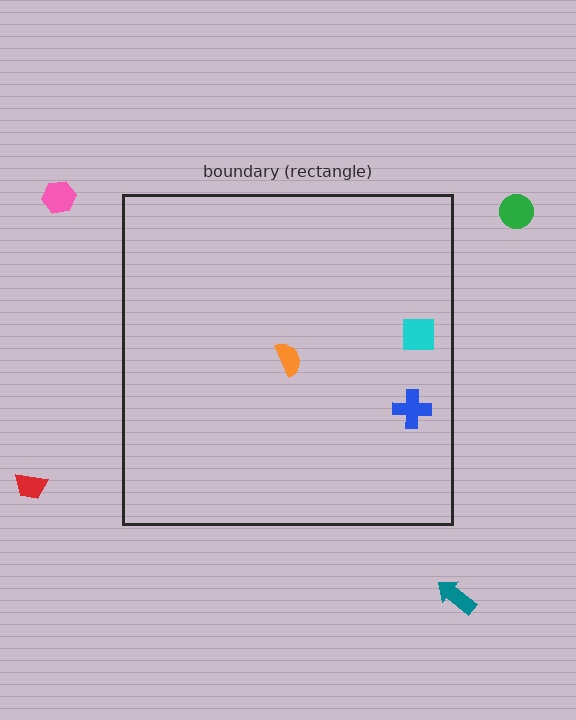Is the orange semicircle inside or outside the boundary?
Inside.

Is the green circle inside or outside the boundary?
Outside.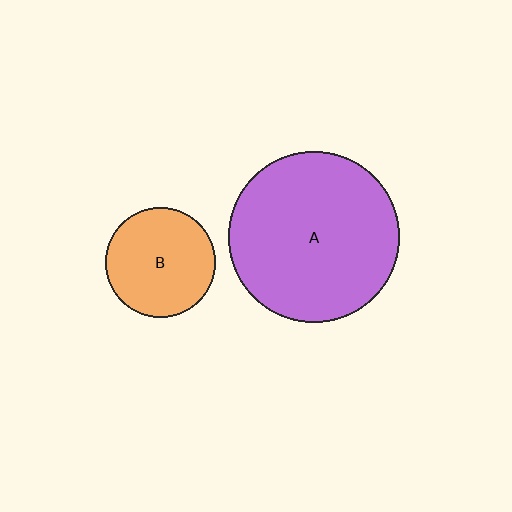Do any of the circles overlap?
No, none of the circles overlap.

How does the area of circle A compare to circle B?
Approximately 2.4 times.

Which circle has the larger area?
Circle A (purple).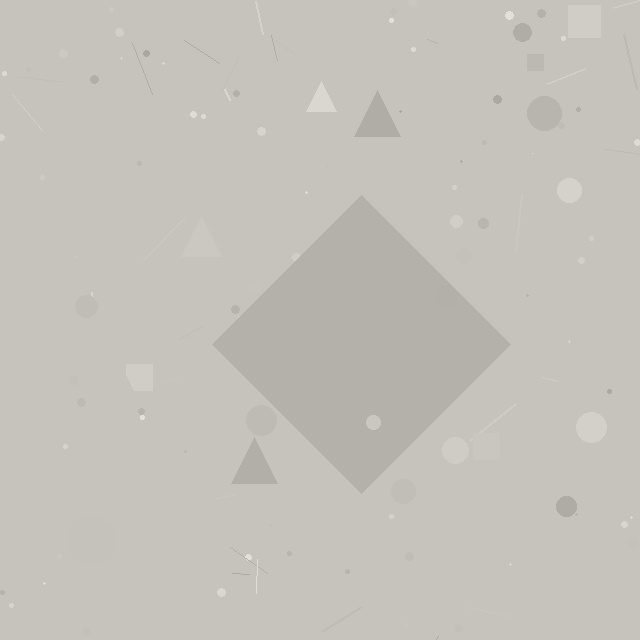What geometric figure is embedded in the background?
A diamond is embedded in the background.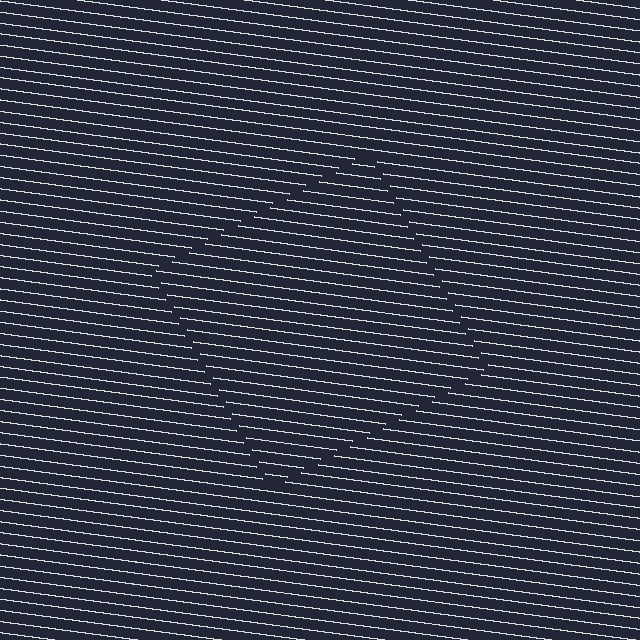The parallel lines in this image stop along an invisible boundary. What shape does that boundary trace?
An illusory square. The interior of the shape contains the same grating, shifted by half a period — the contour is defined by the phase discontinuity where line-ends from the inner and outer gratings abut.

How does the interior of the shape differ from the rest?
The interior of the shape contains the same grating, shifted by half a period — the contour is defined by the phase discontinuity where line-ends from the inner and outer gratings abut.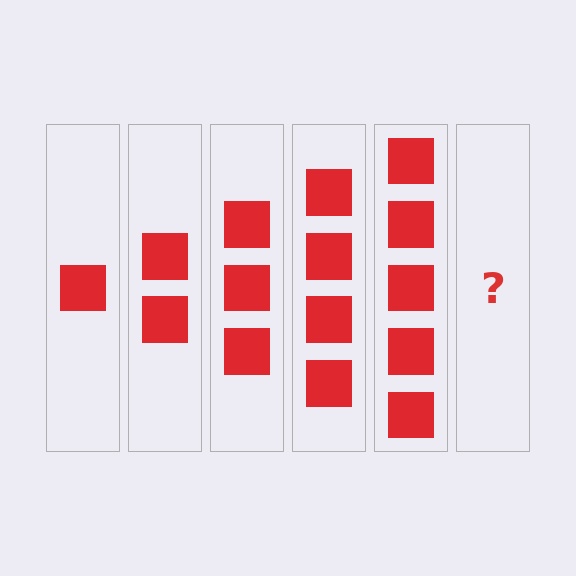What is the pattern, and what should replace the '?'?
The pattern is that each step adds one more square. The '?' should be 6 squares.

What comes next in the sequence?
The next element should be 6 squares.